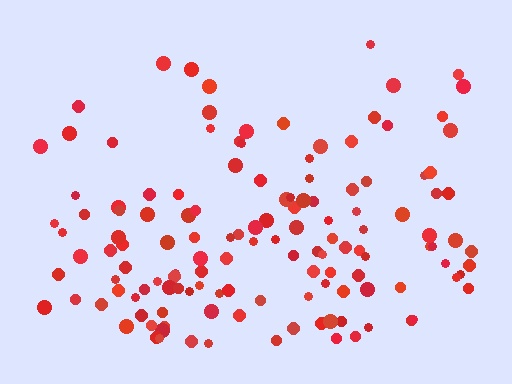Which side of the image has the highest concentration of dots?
The bottom.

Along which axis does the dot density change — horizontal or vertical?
Vertical.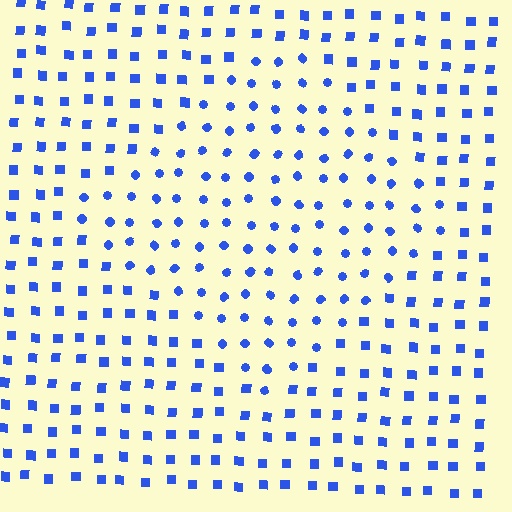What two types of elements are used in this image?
The image uses circles inside the diamond region and squares outside it.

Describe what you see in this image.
The image is filled with small blue elements arranged in a uniform grid. A diamond-shaped region contains circles, while the surrounding area contains squares. The boundary is defined purely by the change in element shape.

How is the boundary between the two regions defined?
The boundary is defined by a change in element shape: circles inside vs. squares outside. All elements share the same color and spacing.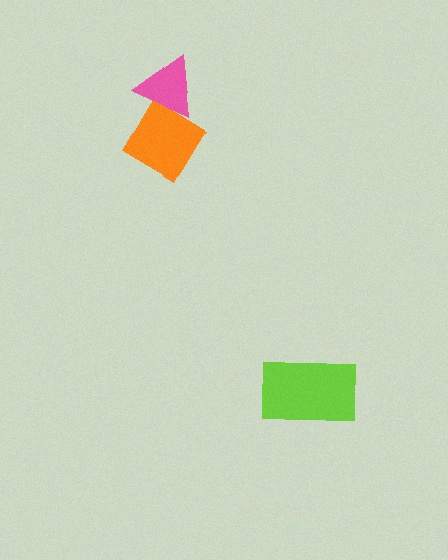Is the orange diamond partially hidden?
Yes, it is partially covered by another shape.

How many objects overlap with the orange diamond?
1 object overlaps with the orange diamond.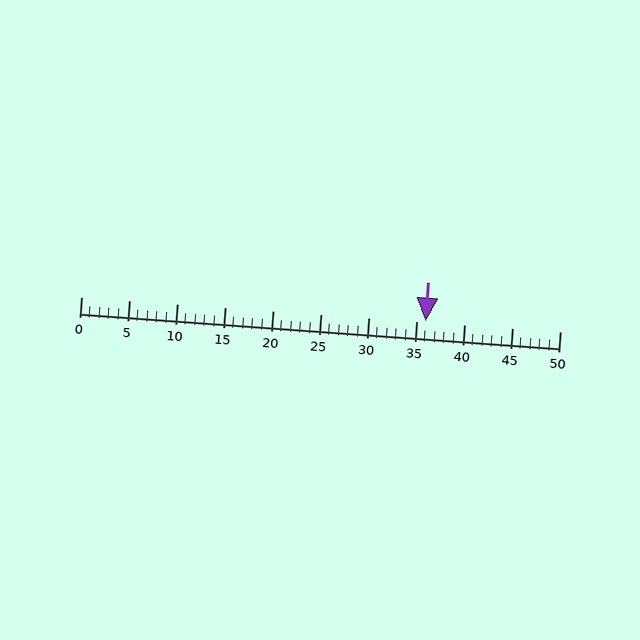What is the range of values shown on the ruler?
The ruler shows values from 0 to 50.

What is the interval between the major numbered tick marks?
The major tick marks are spaced 5 units apart.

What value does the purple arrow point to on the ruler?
The purple arrow points to approximately 36.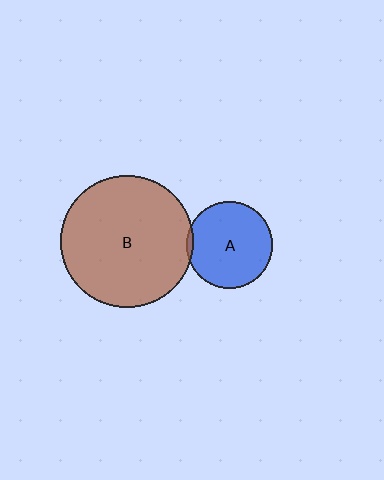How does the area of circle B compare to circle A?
Approximately 2.3 times.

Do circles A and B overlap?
Yes.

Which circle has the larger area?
Circle B (brown).